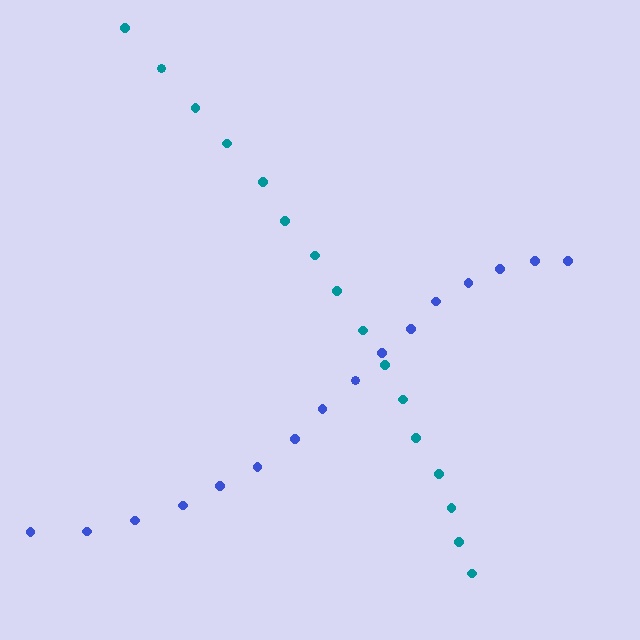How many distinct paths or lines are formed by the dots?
There are 2 distinct paths.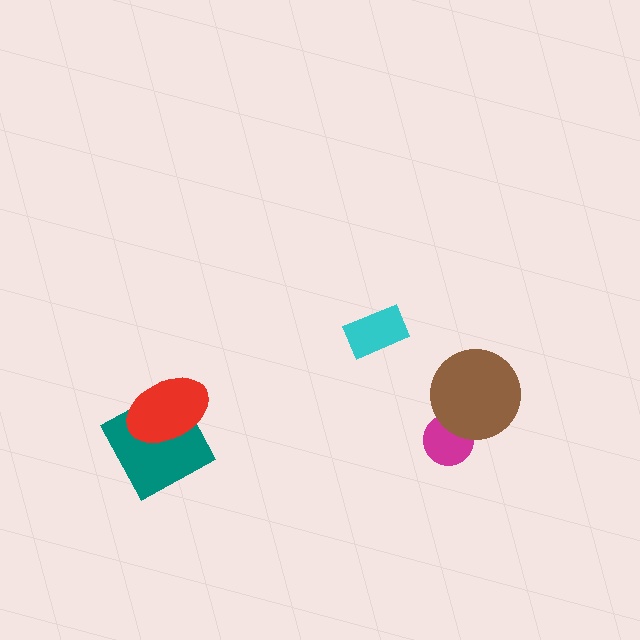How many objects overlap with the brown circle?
1 object overlaps with the brown circle.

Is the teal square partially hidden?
Yes, it is partially covered by another shape.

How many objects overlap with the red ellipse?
1 object overlaps with the red ellipse.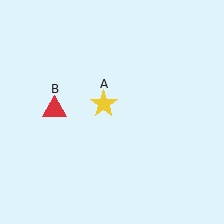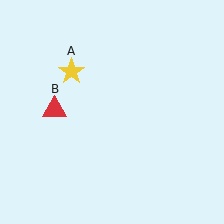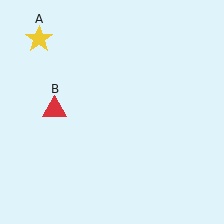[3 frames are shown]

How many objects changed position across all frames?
1 object changed position: yellow star (object A).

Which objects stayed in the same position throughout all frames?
Red triangle (object B) remained stationary.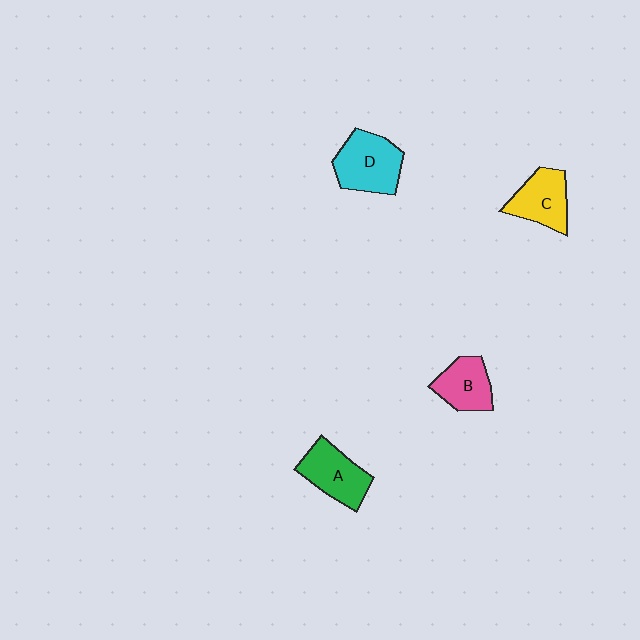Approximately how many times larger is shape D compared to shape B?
Approximately 1.4 times.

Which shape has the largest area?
Shape D (cyan).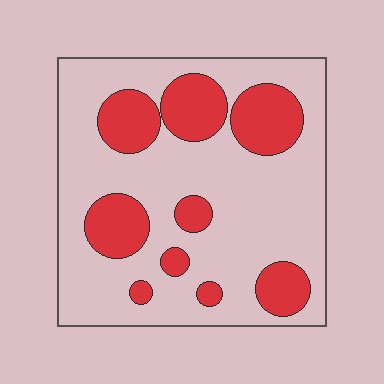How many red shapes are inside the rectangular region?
9.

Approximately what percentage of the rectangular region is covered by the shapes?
Approximately 25%.